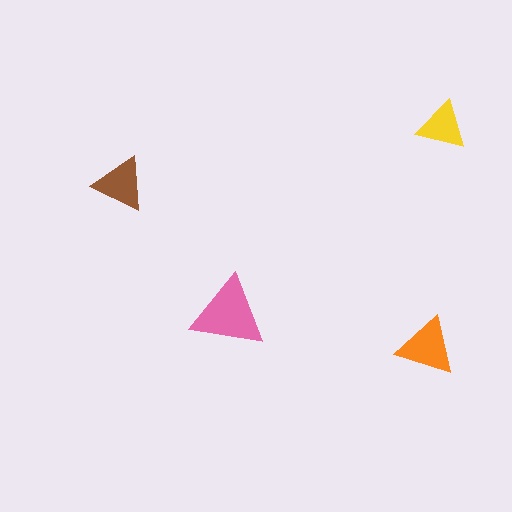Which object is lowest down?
The orange triangle is bottommost.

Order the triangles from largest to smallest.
the pink one, the orange one, the brown one, the yellow one.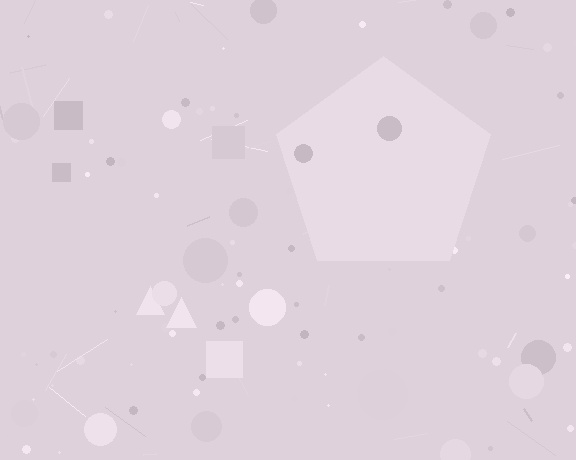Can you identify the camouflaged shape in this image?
The camouflaged shape is a pentagon.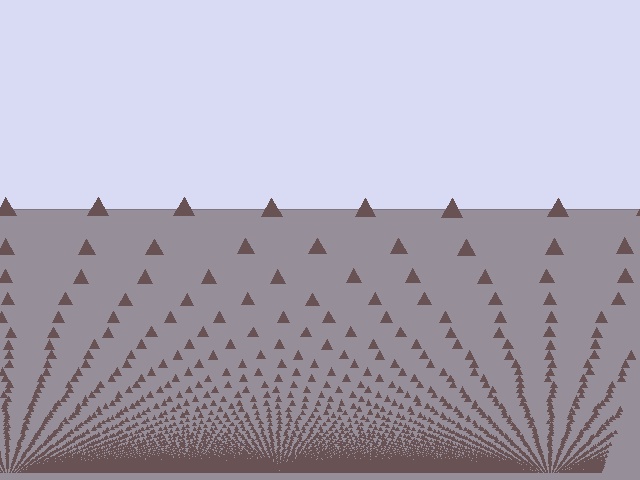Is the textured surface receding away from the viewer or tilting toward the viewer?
The surface appears to tilt toward the viewer. Texture elements get larger and sparser toward the top.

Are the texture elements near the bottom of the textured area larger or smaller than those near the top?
Smaller. The gradient is inverted — elements near the bottom are smaller and denser.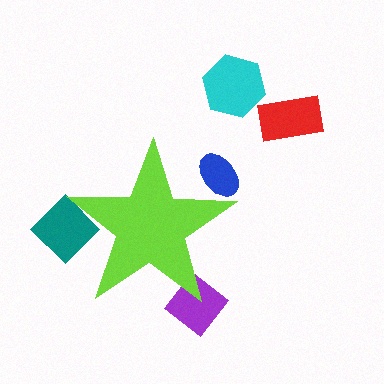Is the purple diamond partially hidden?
Yes, the purple diamond is partially hidden behind the lime star.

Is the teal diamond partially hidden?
Yes, the teal diamond is partially hidden behind the lime star.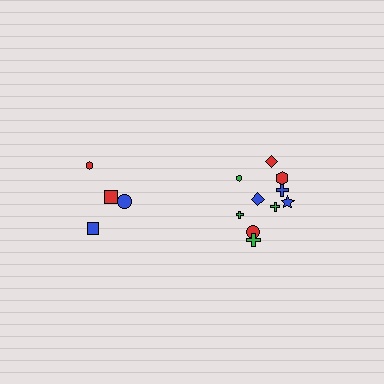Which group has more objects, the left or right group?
The right group.